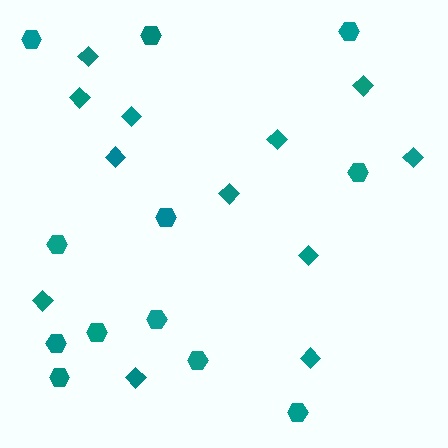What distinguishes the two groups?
There are 2 groups: one group of diamonds (12) and one group of hexagons (12).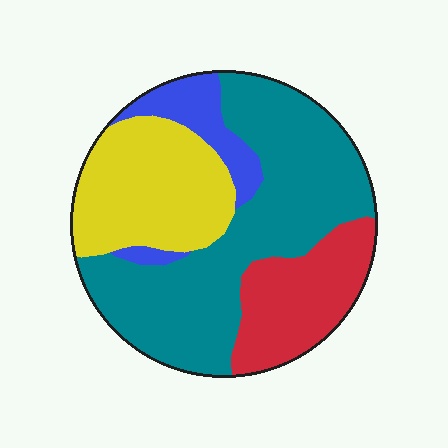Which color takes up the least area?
Blue, at roughly 10%.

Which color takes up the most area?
Teal, at roughly 45%.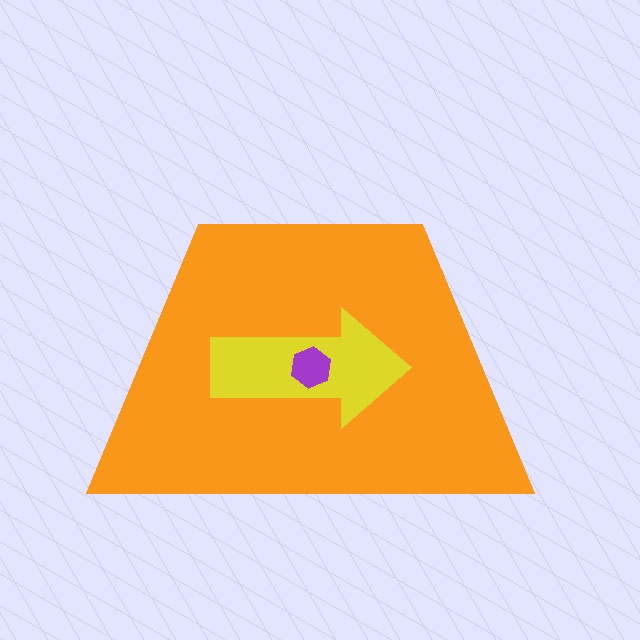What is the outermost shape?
The orange trapezoid.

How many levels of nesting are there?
3.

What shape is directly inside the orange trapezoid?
The yellow arrow.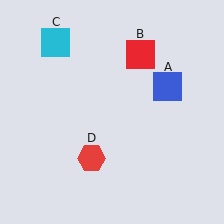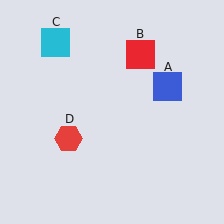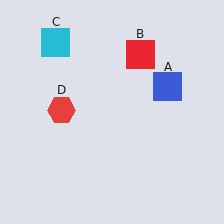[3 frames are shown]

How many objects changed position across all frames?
1 object changed position: red hexagon (object D).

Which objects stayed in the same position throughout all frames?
Blue square (object A) and red square (object B) and cyan square (object C) remained stationary.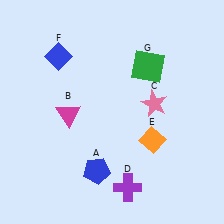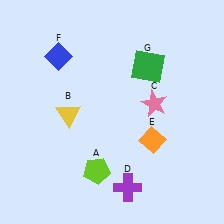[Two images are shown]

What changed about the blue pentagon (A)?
In Image 1, A is blue. In Image 2, it changed to lime.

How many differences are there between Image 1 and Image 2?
There are 2 differences between the two images.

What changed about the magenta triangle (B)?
In Image 1, B is magenta. In Image 2, it changed to yellow.